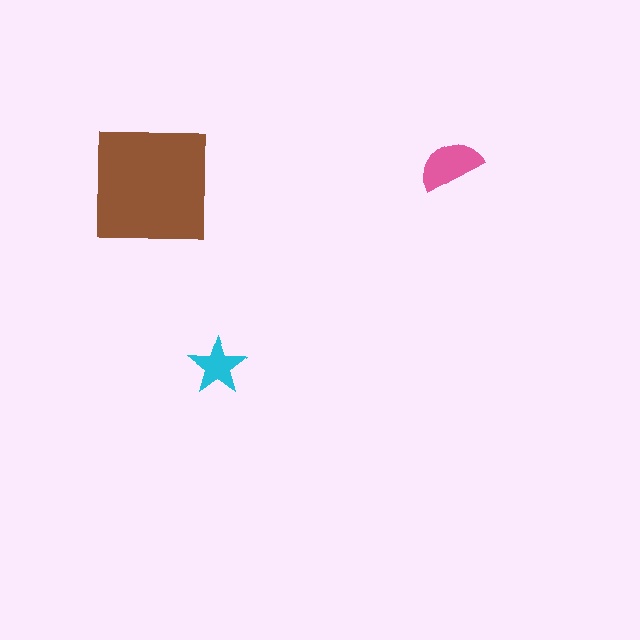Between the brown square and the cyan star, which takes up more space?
The brown square.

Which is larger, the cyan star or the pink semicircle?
The pink semicircle.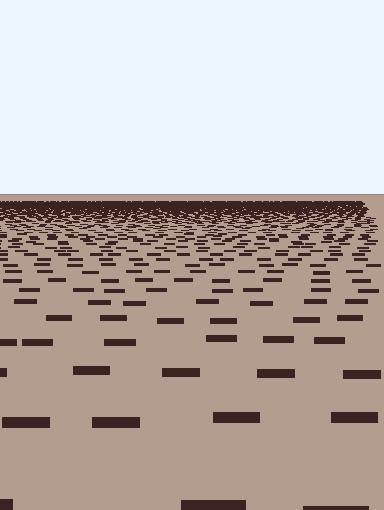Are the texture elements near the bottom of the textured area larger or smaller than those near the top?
Larger. Near the bottom, elements are closer to the viewer and appear at a bigger on-screen size.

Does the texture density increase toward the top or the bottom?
Density increases toward the top.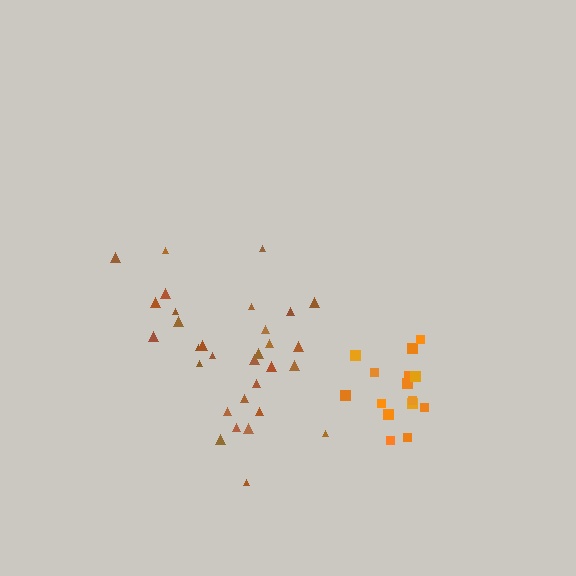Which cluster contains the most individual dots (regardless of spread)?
Brown (31).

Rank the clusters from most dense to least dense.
orange, brown.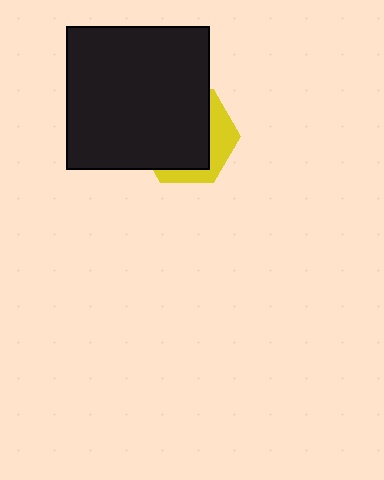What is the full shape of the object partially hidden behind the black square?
The partially hidden object is a yellow hexagon.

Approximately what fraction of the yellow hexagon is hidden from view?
Roughly 68% of the yellow hexagon is hidden behind the black square.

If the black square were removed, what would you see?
You would see the complete yellow hexagon.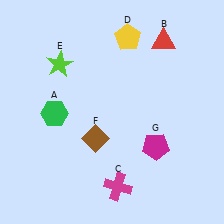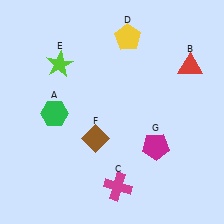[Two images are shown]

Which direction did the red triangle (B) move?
The red triangle (B) moved right.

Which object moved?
The red triangle (B) moved right.